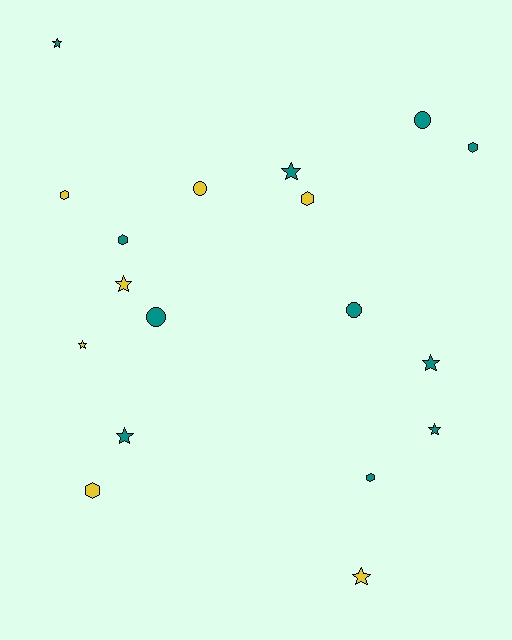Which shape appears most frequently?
Star, with 8 objects.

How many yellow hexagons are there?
There are 3 yellow hexagons.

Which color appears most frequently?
Teal, with 11 objects.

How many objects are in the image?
There are 18 objects.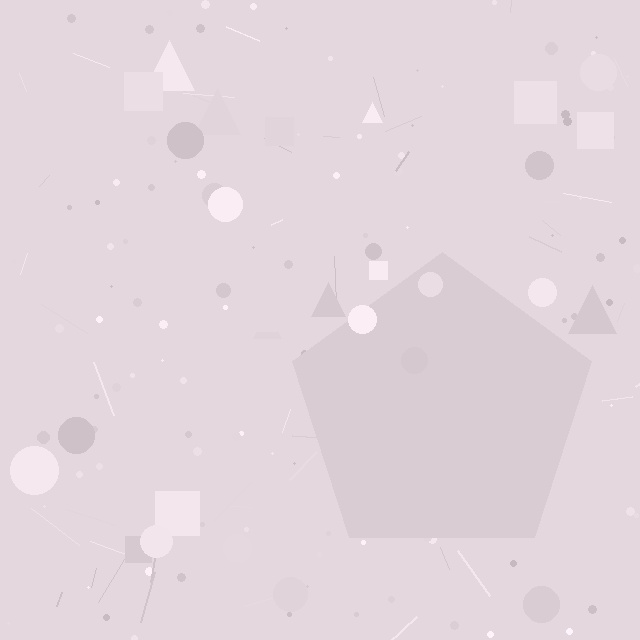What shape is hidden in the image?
A pentagon is hidden in the image.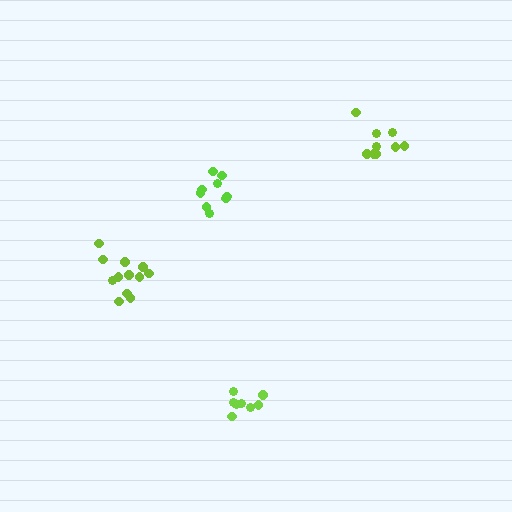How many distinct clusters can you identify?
There are 4 distinct clusters.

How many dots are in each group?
Group 1: 8 dots, Group 2: 12 dots, Group 3: 9 dots, Group 4: 9 dots (38 total).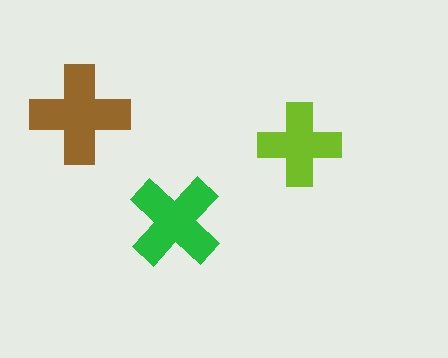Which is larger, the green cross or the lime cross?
The green one.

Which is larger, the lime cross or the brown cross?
The brown one.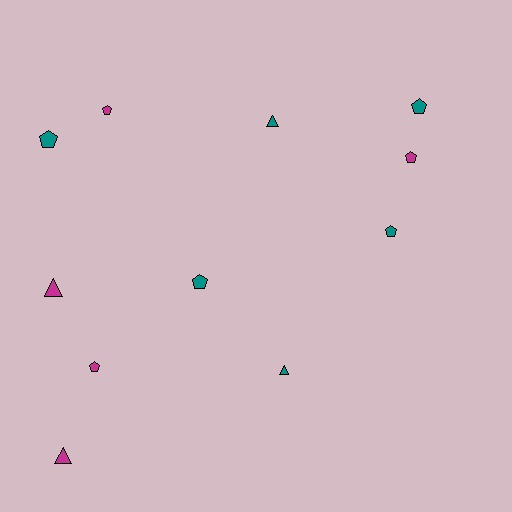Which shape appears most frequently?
Pentagon, with 7 objects.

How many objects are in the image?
There are 11 objects.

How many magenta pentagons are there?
There are 3 magenta pentagons.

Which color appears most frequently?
Teal, with 6 objects.